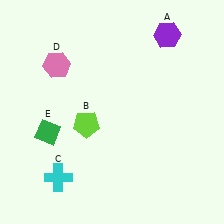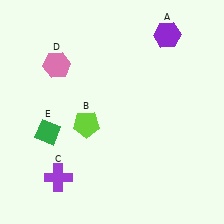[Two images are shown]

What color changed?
The cross (C) changed from cyan in Image 1 to purple in Image 2.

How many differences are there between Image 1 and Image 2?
There is 1 difference between the two images.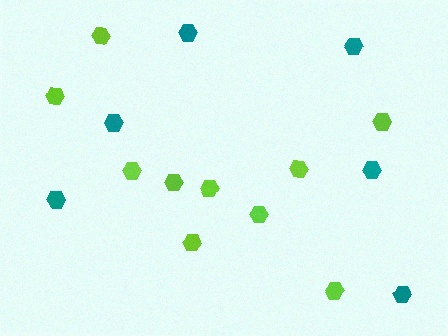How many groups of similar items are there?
There are 2 groups: one group of teal hexagons (6) and one group of lime hexagons (10).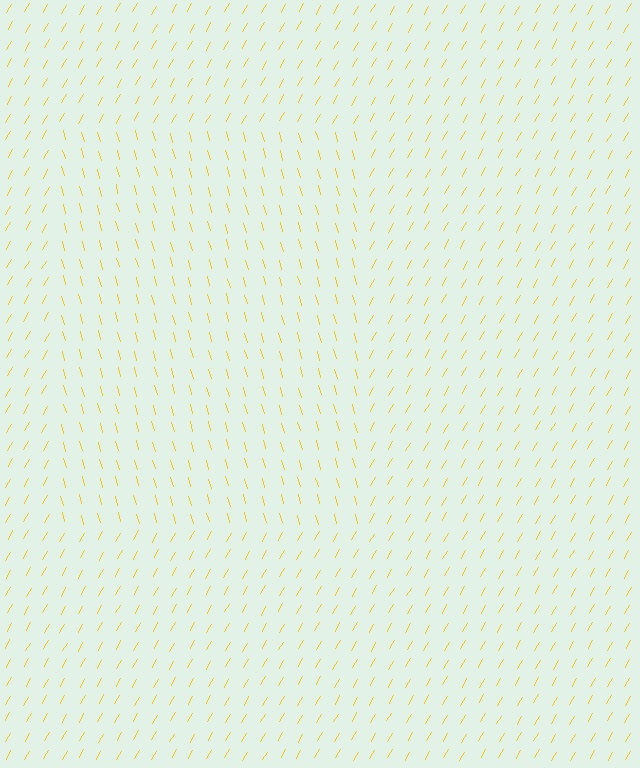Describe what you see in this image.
The image is filled with small yellow line segments. A rectangle region in the image has lines oriented differently from the surrounding lines, creating a visible texture boundary.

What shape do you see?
I see a rectangle.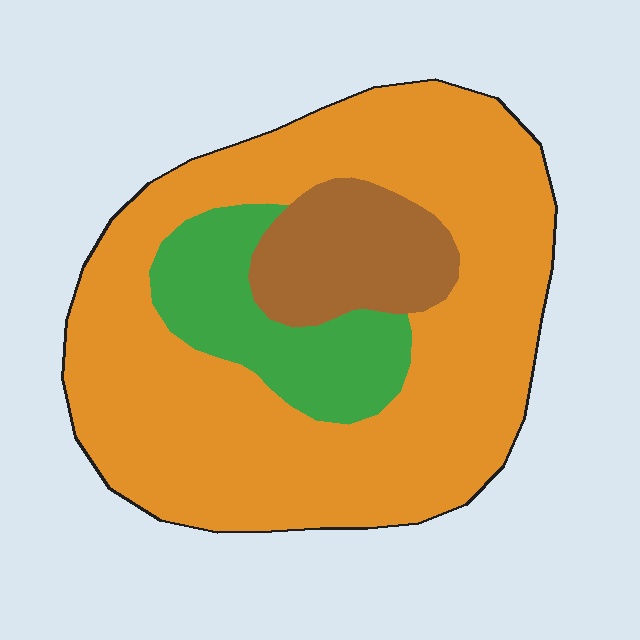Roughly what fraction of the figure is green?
Green covers about 15% of the figure.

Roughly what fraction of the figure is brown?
Brown takes up less than a sixth of the figure.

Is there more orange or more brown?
Orange.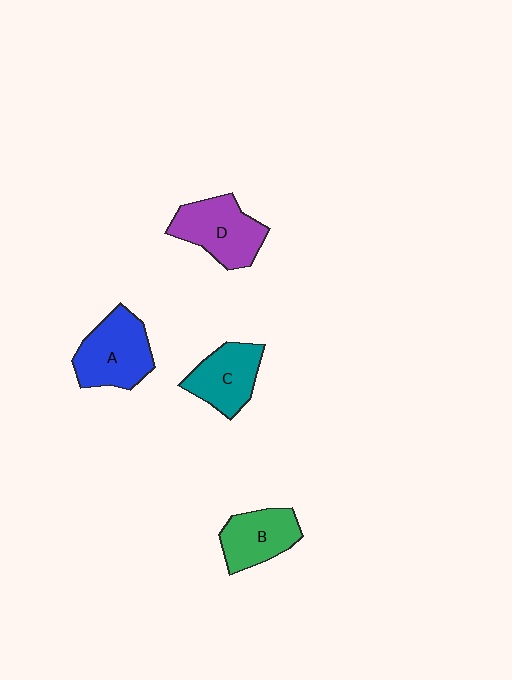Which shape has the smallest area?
Shape B (green).